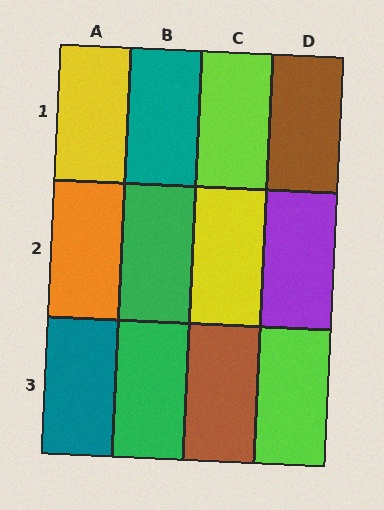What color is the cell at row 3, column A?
Teal.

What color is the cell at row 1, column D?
Brown.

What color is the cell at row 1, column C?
Lime.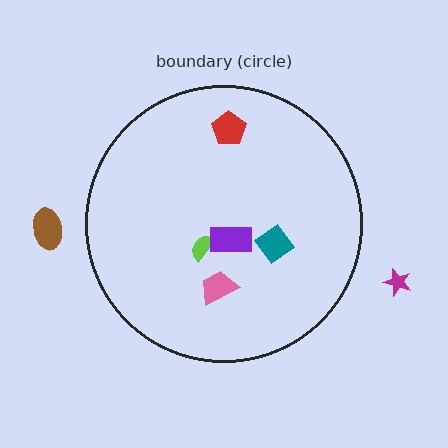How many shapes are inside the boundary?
5 inside, 2 outside.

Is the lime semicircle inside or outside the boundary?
Inside.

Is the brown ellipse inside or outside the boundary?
Outside.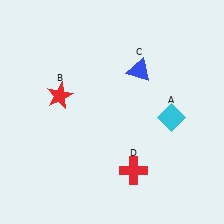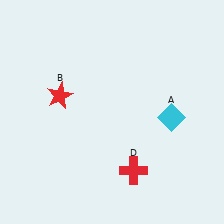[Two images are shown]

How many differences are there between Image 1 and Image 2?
There is 1 difference between the two images.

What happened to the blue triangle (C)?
The blue triangle (C) was removed in Image 2. It was in the top-right area of Image 1.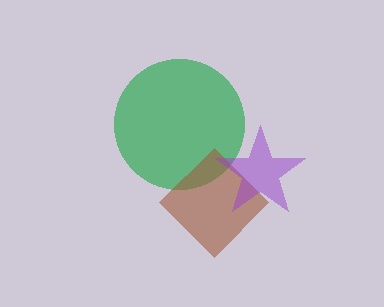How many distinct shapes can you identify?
There are 3 distinct shapes: a green circle, a brown diamond, a purple star.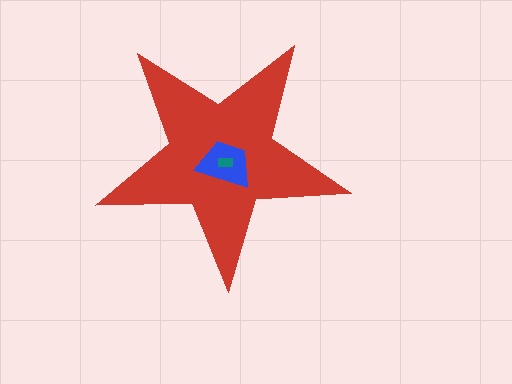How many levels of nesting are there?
3.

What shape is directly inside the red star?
The blue trapezoid.